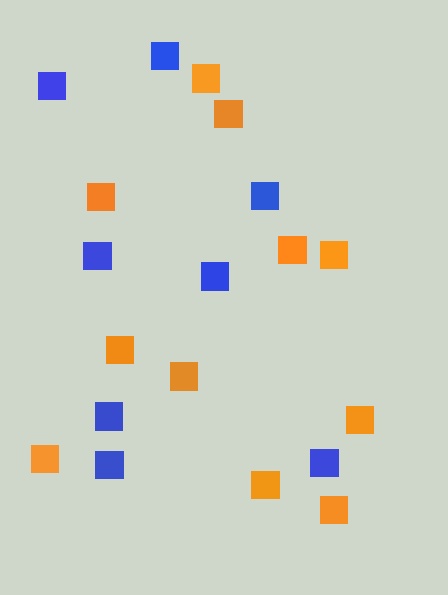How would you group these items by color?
There are 2 groups: one group of blue squares (8) and one group of orange squares (11).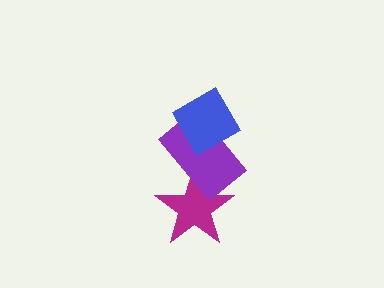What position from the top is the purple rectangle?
The purple rectangle is 2nd from the top.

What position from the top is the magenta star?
The magenta star is 3rd from the top.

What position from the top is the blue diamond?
The blue diamond is 1st from the top.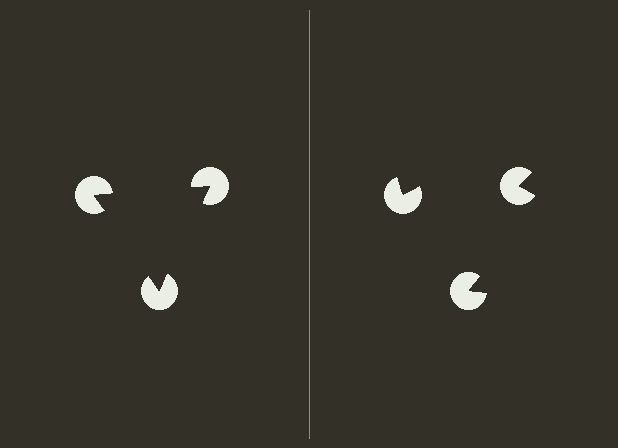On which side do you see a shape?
An illusory triangle appears on the left side. On the right side the wedge cuts are rotated, so no coherent shape forms.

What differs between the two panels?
The pac-man discs are positioned identically on both sides; only the wedge orientations differ. On the left they align to a triangle; on the right they are misaligned.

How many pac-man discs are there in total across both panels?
6 — 3 on each side.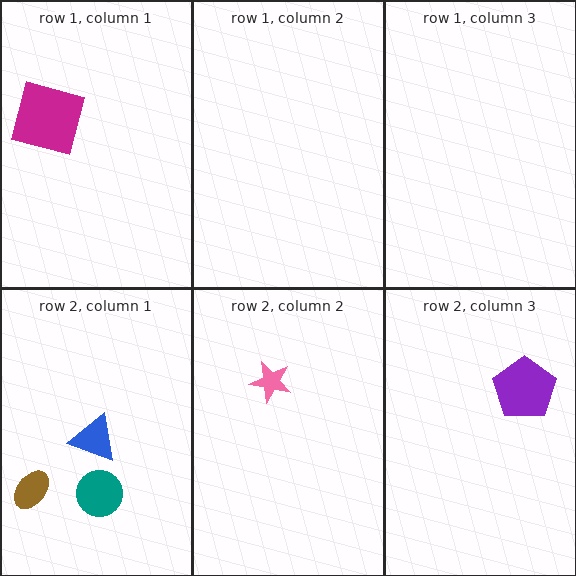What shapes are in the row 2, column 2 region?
The pink star.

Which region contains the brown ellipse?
The row 2, column 1 region.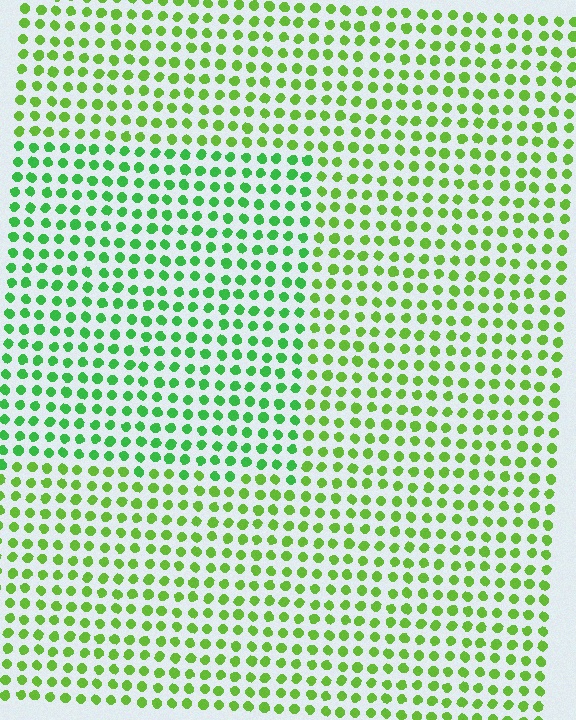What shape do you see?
I see a rectangle.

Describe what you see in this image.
The image is filled with small lime elements in a uniform arrangement. A rectangle-shaped region is visible where the elements are tinted to a slightly different hue, forming a subtle color boundary.